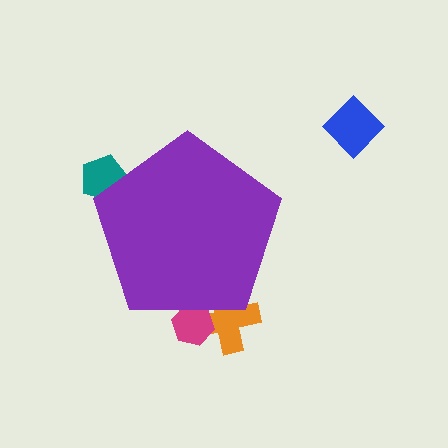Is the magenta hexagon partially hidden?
Yes, the magenta hexagon is partially hidden behind the purple pentagon.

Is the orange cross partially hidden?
Yes, the orange cross is partially hidden behind the purple pentagon.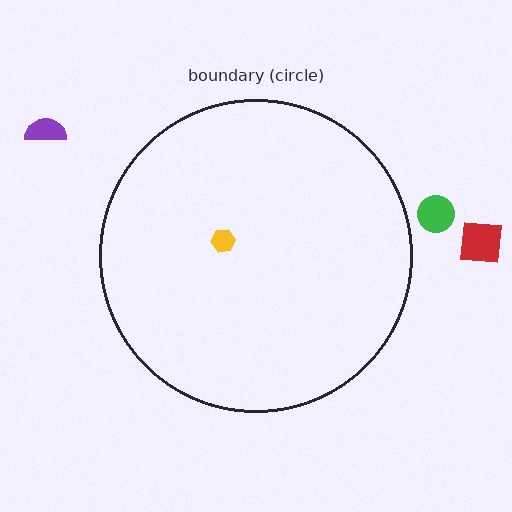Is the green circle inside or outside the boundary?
Outside.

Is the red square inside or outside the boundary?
Outside.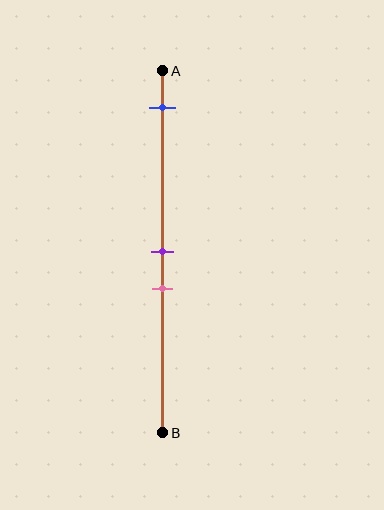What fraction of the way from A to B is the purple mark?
The purple mark is approximately 50% (0.5) of the way from A to B.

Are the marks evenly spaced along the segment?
No, the marks are not evenly spaced.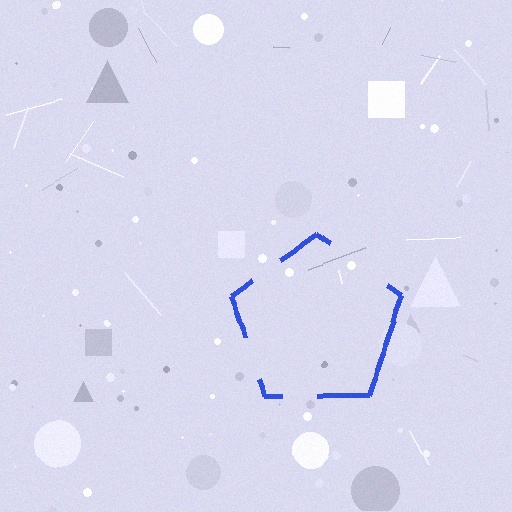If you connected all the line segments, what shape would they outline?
They would outline a pentagon.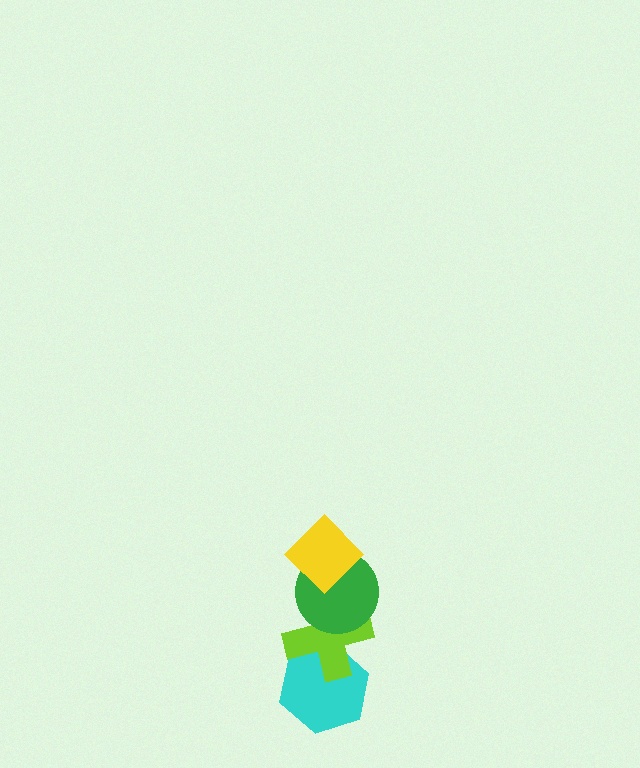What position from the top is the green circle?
The green circle is 2nd from the top.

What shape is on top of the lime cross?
The green circle is on top of the lime cross.